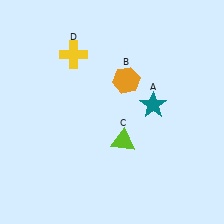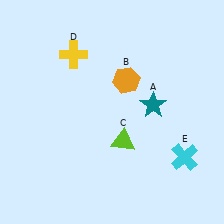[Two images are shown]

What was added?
A cyan cross (E) was added in Image 2.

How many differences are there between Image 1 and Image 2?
There is 1 difference between the two images.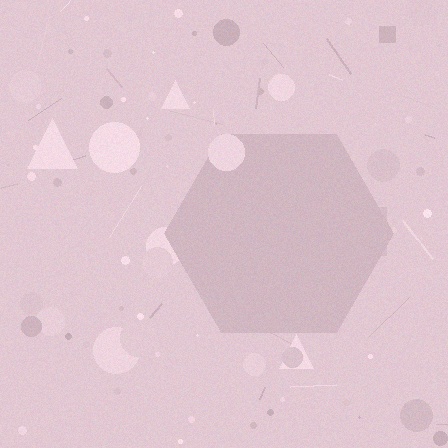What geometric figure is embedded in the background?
A hexagon is embedded in the background.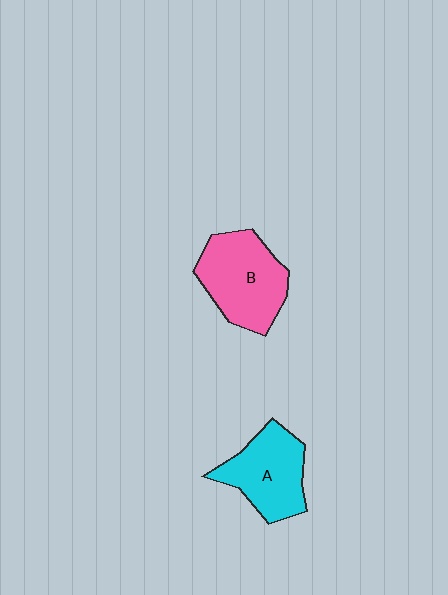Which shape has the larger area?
Shape B (pink).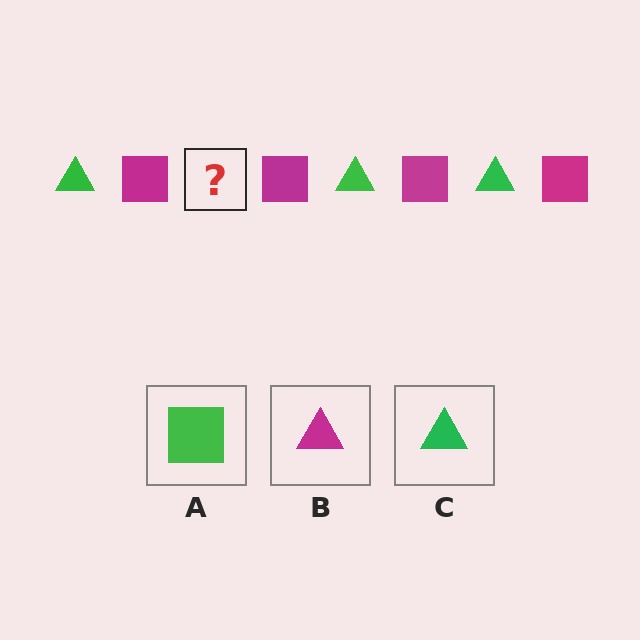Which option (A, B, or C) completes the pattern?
C.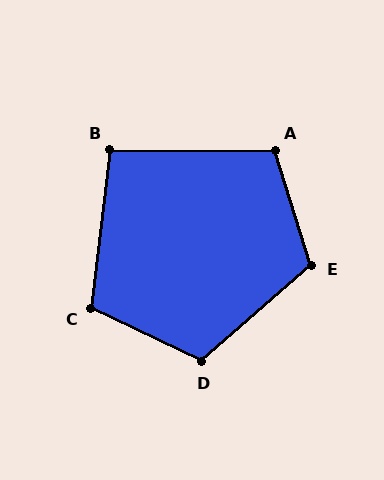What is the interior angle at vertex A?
Approximately 108 degrees (obtuse).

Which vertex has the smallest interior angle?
B, at approximately 97 degrees.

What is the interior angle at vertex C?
Approximately 109 degrees (obtuse).